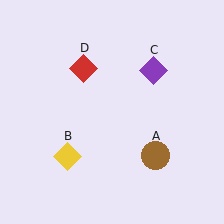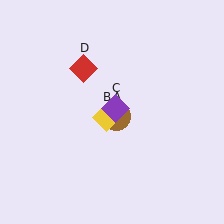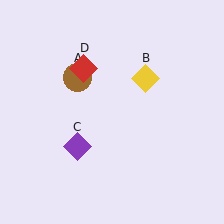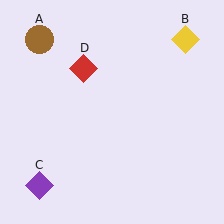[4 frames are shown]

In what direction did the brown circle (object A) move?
The brown circle (object A) moved up and to the left.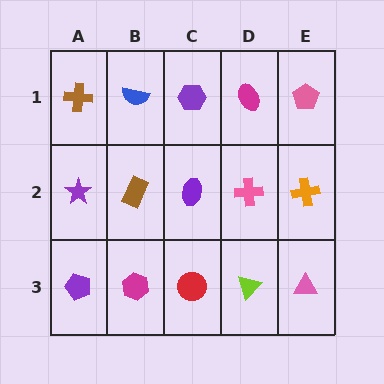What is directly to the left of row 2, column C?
A brown rectangle.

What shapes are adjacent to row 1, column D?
A pink cross (row 2, column D), a purple hexagon (row 1, column C), a pink pentagon (row 1, column E).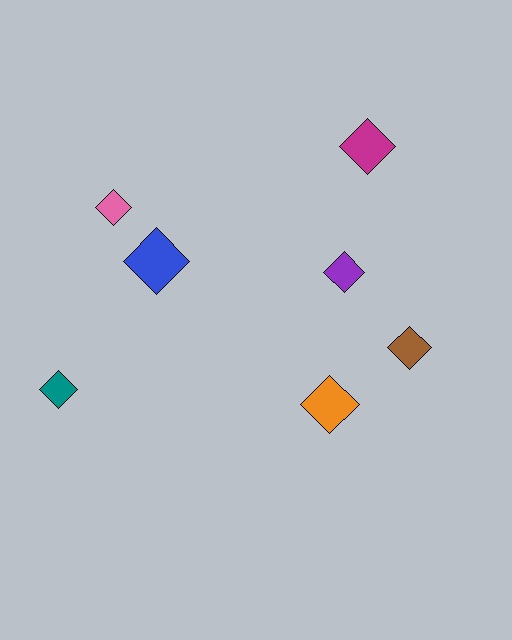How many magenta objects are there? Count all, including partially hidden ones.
There is 1 magenta object.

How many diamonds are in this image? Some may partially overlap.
There are 7 diamonds.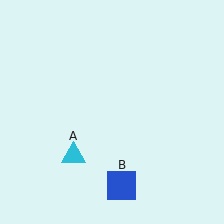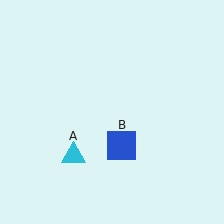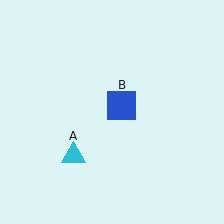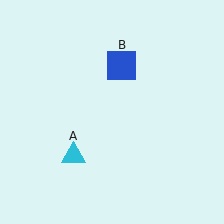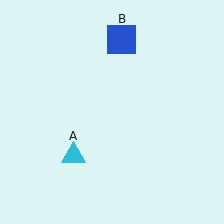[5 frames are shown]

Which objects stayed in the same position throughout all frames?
Cyan triangle (object A) remained stationary.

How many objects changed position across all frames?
1 object changed position: blue square (object B).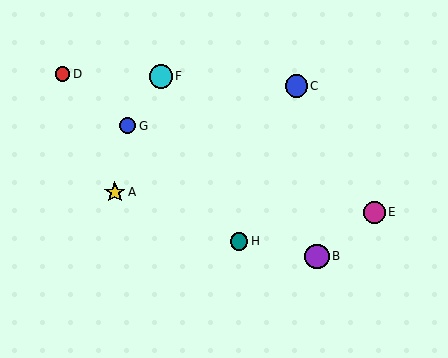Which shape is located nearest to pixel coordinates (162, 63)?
The cyan circle (labeled F) at (161, 76) is nearest to that location.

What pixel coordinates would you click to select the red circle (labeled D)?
Click at (63, 74) to select the red circle D.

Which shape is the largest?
The purple circle (labeled B) is the largest.